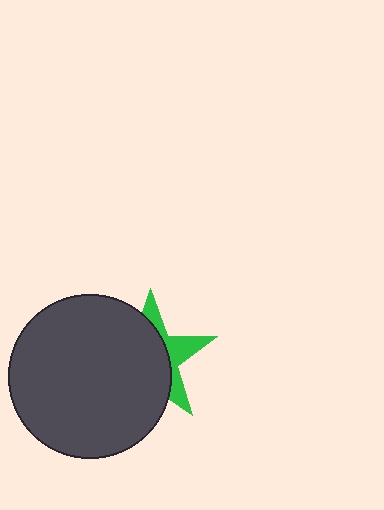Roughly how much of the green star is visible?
A small part of it is visible (roughly 34%).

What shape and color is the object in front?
The object in front is a dark gray circle.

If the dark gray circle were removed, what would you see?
You would see the complete green star.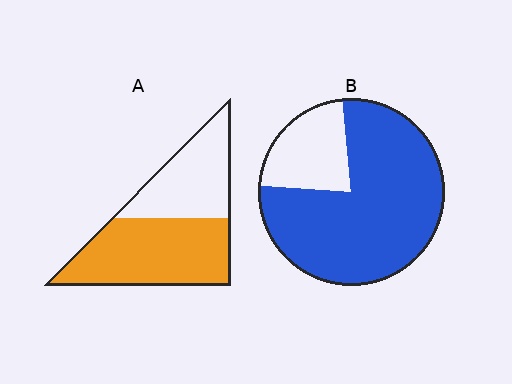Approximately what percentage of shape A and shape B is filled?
A is approximately 60% and B is approximately 80%.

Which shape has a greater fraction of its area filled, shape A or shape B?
Shape B.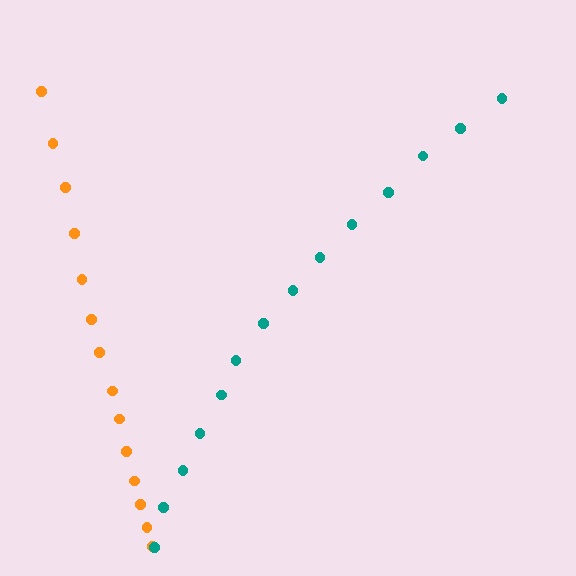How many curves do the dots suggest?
There are 2 distinct paths.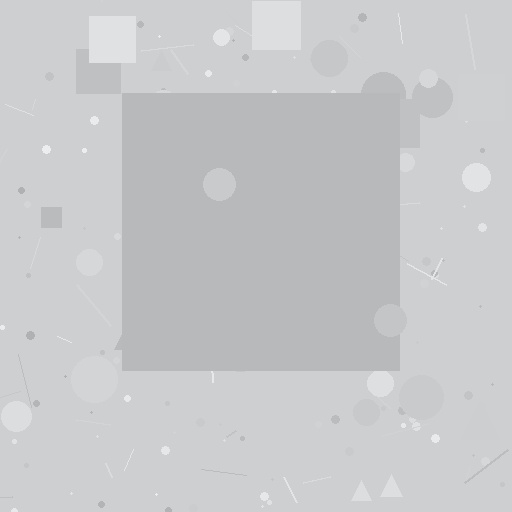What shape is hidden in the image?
A square is hidden in the image.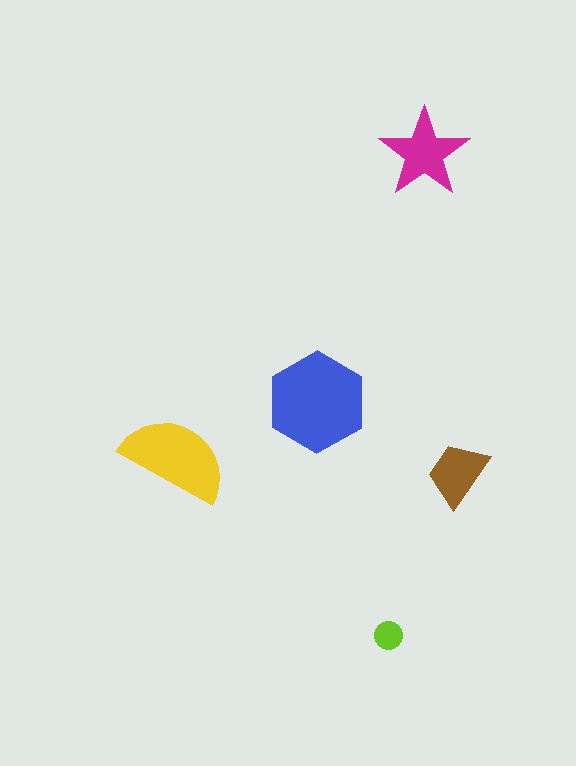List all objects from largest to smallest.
The blue hexagon, the yellow semicircle, the magenta star, the brown trapezoid, the lime circle.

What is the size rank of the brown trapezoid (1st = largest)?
4th.